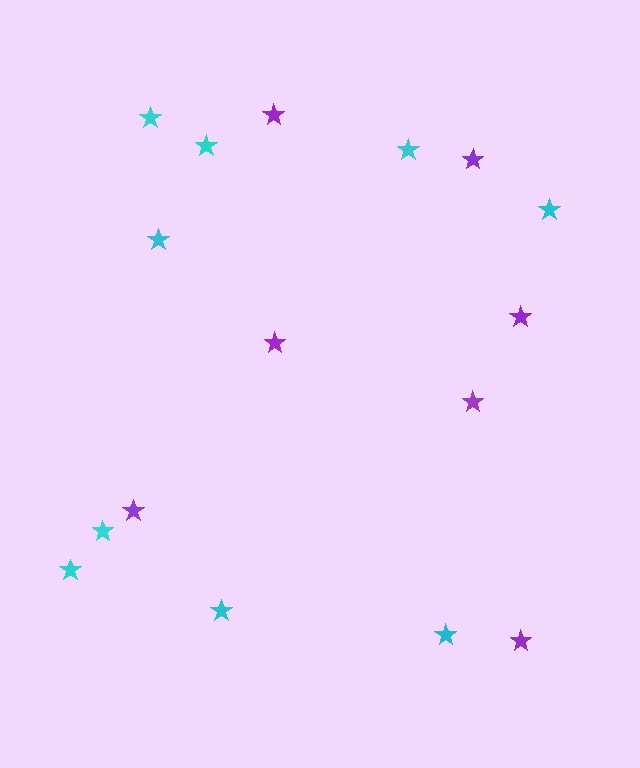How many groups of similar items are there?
There are 2 groups: one group of cyan stars (9) and one group of purple stars (7).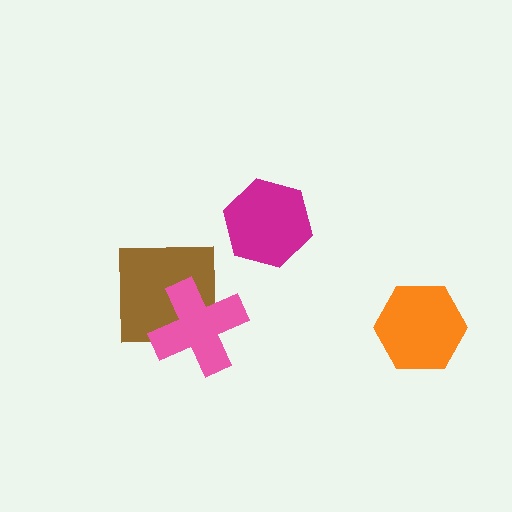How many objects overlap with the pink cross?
1 object overlaps with the pink cross.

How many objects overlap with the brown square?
1 object overlaps with the brown square.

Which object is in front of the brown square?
The pink cross is in front of the brown square.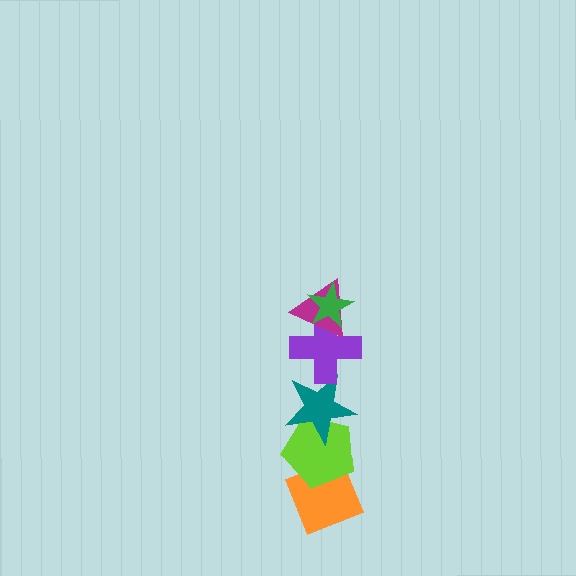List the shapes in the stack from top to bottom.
From top to bottom: the green star, the magenta triangle, the purple cross, the teal star, the lime pentagon, the orange diamond.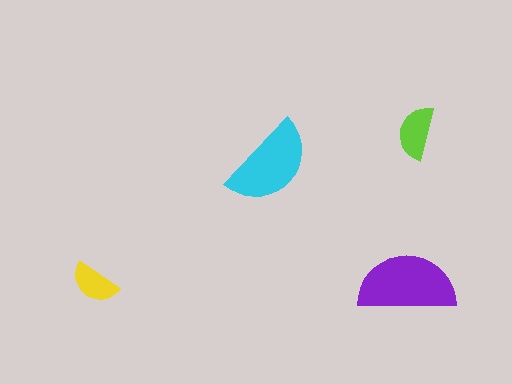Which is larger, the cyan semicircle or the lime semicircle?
The cyan one.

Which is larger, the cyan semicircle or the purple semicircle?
The purple one.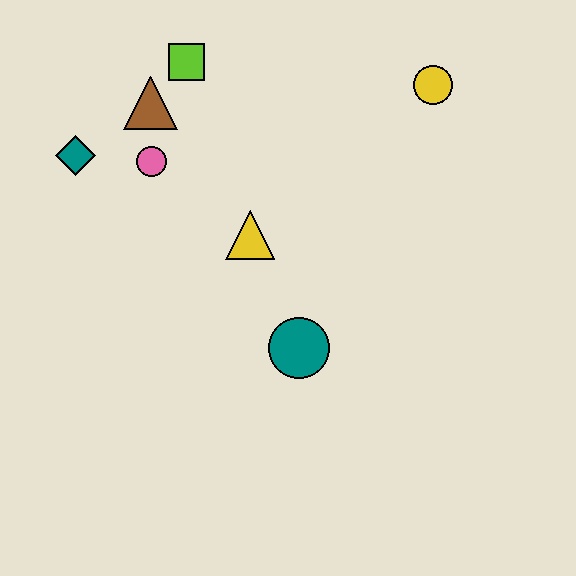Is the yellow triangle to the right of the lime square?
Yes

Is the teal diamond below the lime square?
Yes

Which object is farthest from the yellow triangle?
The yellow circle is farthest from the yellow triangle.